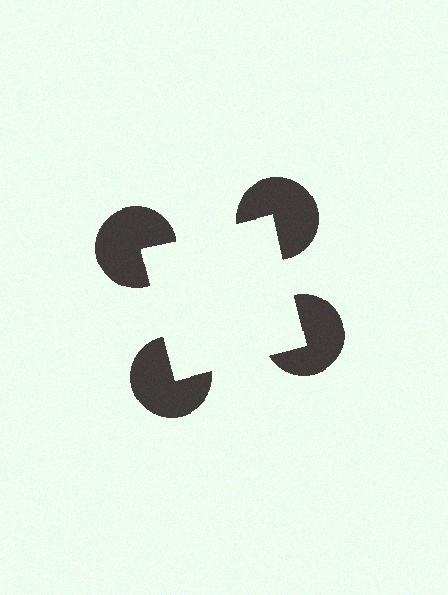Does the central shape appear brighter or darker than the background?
It typically appears slightly brighter than the background, even though no actual brightness change is drawn.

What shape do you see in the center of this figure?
An illusory square — its edges are inferred from the aligned wedge cuts in the pac-man discs, not physically drawn.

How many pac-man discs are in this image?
There are 4 — one at each vertex of the illusory square.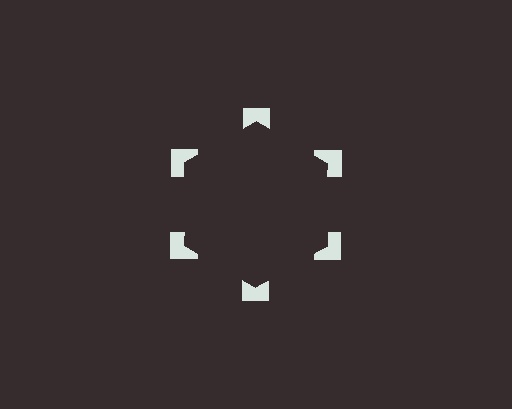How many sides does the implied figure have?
6 sides.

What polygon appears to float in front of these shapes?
An illusory hexagon — its edges are inferred from the aligned wedge cuts in the notched squares, not physically drawn.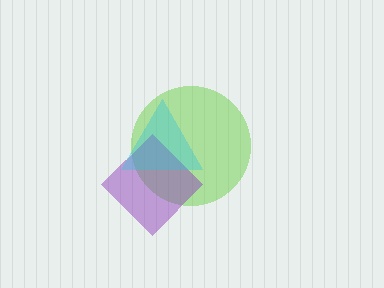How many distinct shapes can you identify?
There are 3 distinct shapes: a lime circle, a purple diamond, a cyan triangle.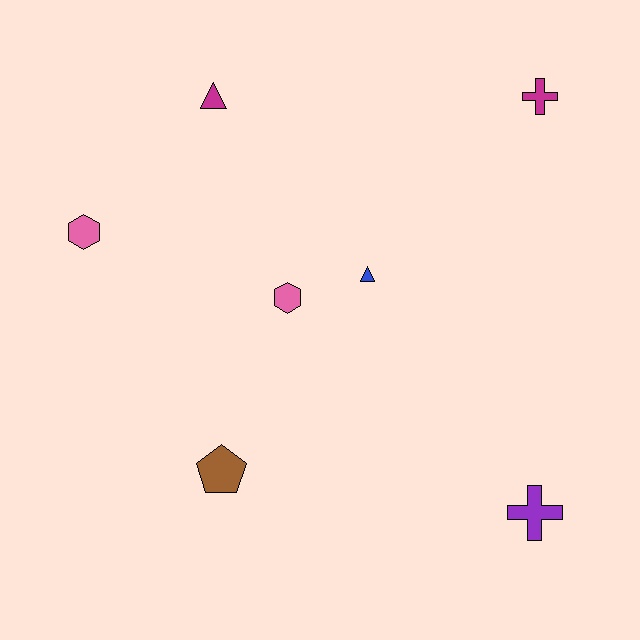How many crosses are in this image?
There are 2 crosses.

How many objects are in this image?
There are 7 objects.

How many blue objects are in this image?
There is 1 blue object.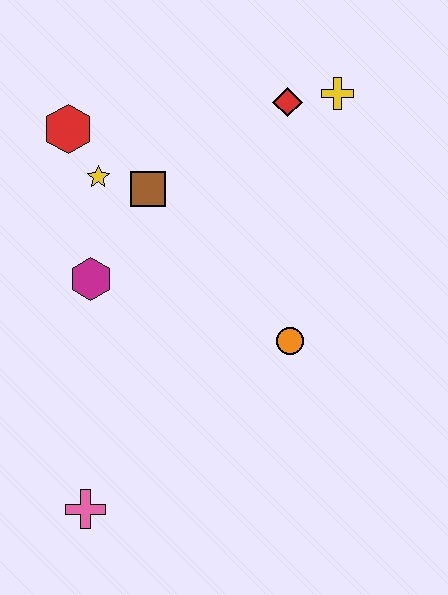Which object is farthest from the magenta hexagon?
The yellow cross is farthest from the magenta hexagon.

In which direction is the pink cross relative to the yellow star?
The pink cross is below the yellow star.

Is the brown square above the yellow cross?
No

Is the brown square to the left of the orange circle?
Yes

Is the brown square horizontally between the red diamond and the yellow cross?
No